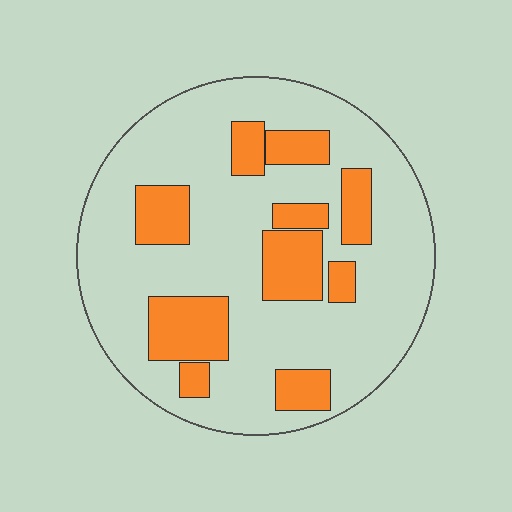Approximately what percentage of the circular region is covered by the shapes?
Approximately 25%.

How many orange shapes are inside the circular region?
10.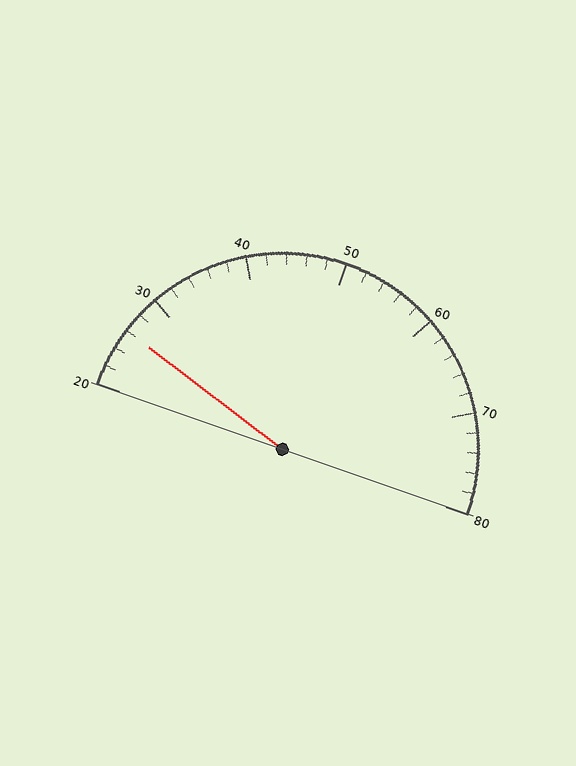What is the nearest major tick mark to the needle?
The nearest major tick mark is 30.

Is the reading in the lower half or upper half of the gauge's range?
The reading is in the lower half of the range (20 to 80).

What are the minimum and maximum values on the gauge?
The gauge ranges from 20 to 80.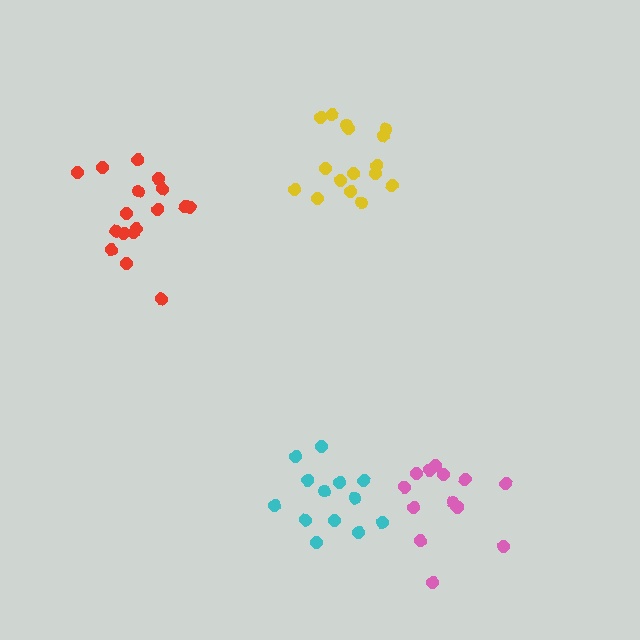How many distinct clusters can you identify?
There are 4 distinct clusters.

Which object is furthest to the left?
The red cluster is leftmost.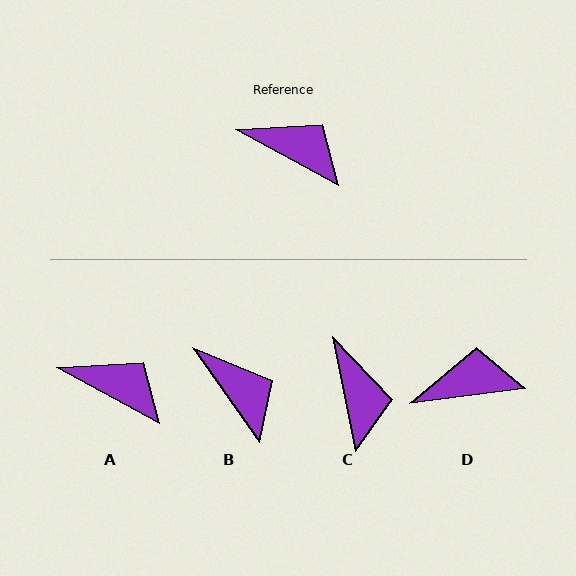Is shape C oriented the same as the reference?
No, it is off by about 50 degrees.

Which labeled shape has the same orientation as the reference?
A.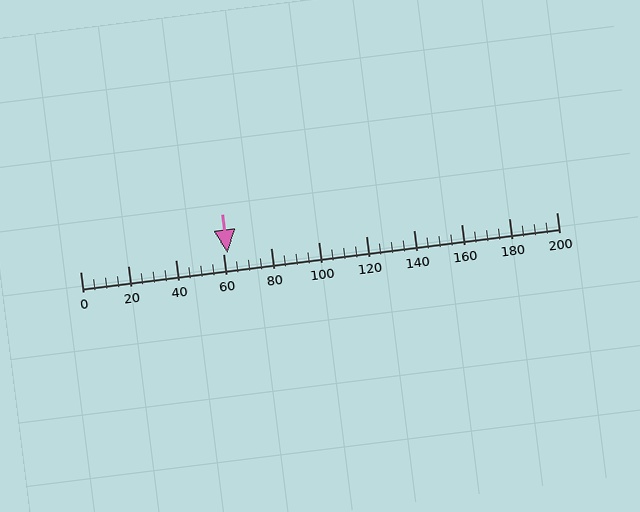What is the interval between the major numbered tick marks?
The major tick marks are spaced 20 units apart.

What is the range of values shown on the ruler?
The ruler shows values from 0 to 200.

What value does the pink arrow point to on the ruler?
The pink arrow points to approximately 62.